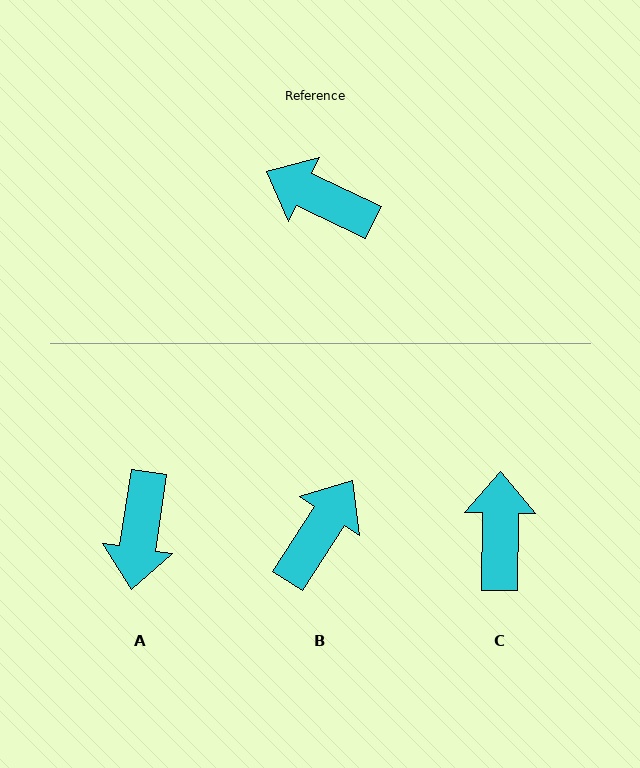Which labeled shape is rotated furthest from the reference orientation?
A, about 107 degrees away.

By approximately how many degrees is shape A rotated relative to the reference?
Approximately 107 degrees counter-clockwise.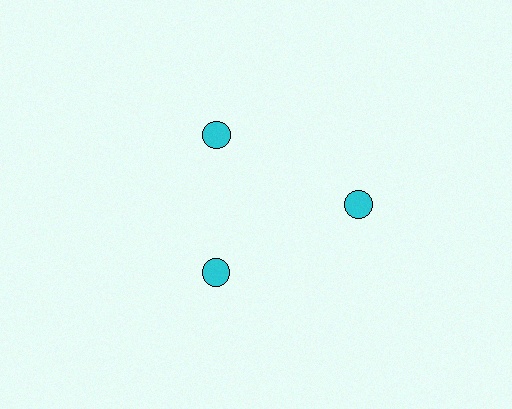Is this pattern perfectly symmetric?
No. The 3 cyan circles are arranged in a ring, but one element near the 3 o'clock position is pushed outward from the center, breaking the 3-fold rotational symmetry.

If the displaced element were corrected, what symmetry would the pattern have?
It would have 3-fold rotational symmetry — the pattern would map onto itself every 120 degrees.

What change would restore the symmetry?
The symmetry would be restored by moving it inward, back onto the ring so that all 3 circles sit at equal angles and equal distance from the center.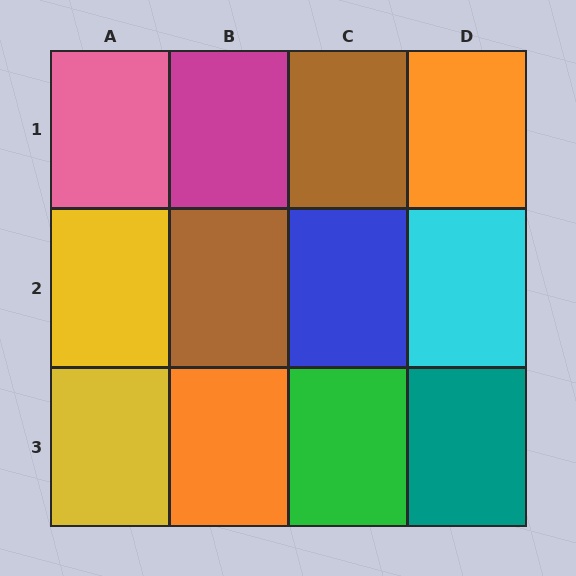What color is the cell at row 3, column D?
Teal.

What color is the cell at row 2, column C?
Blue.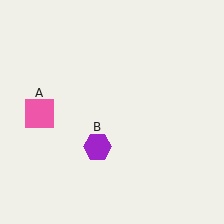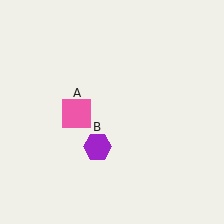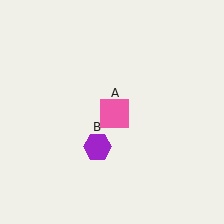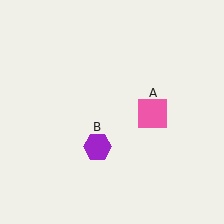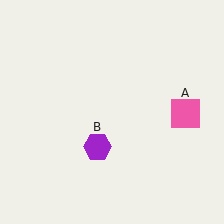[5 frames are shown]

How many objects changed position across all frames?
1 object changed position: pink square (object A).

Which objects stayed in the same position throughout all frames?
Purple hexagon (object B) remained stationary.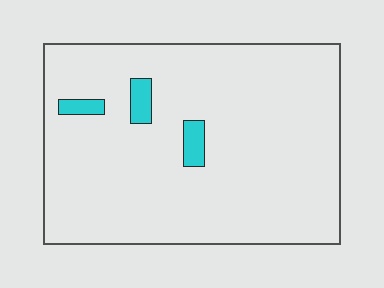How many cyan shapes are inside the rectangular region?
3.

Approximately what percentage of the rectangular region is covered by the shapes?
Approximately 5%.